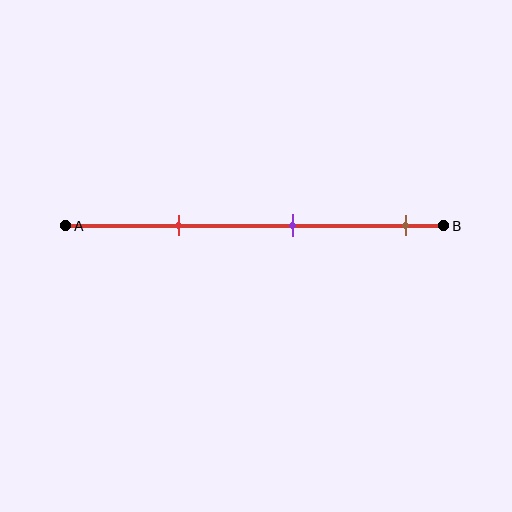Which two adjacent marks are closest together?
The red and purple marks are the closest adjacent pair.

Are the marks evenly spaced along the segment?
Yes, the marks are approximately evenly spaced.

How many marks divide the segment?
There are 3 marks dividing the segment.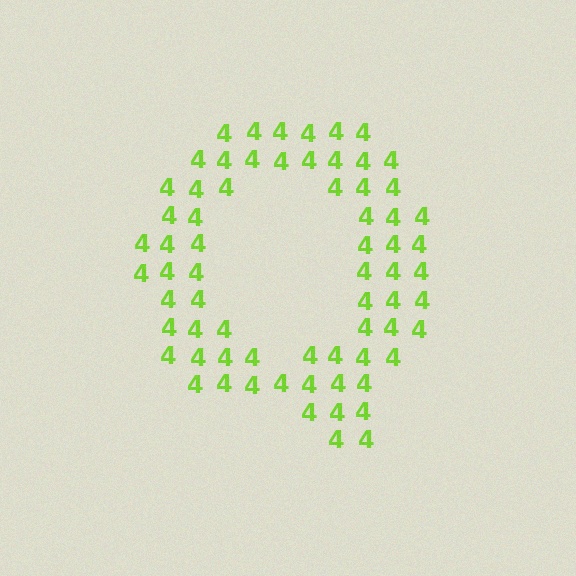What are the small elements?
The small elements are digit 4's.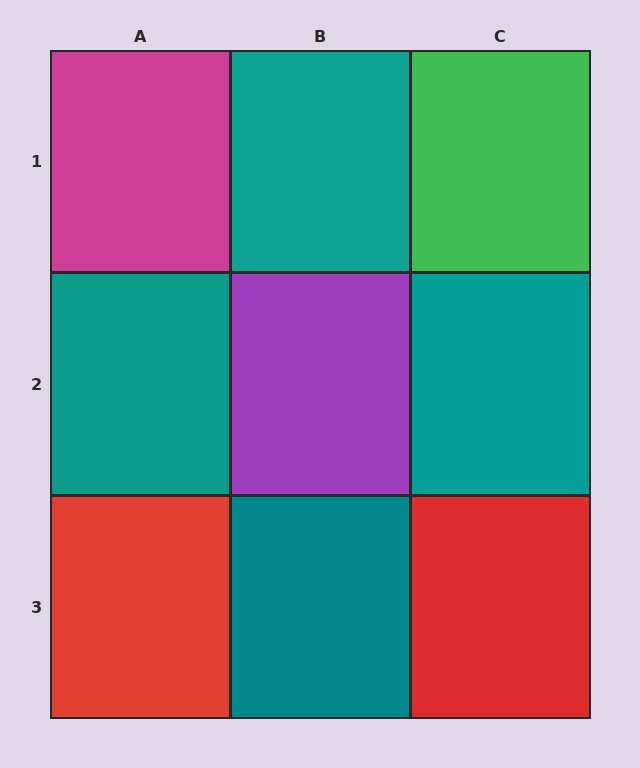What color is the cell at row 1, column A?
Magenta.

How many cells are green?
1 cell is green.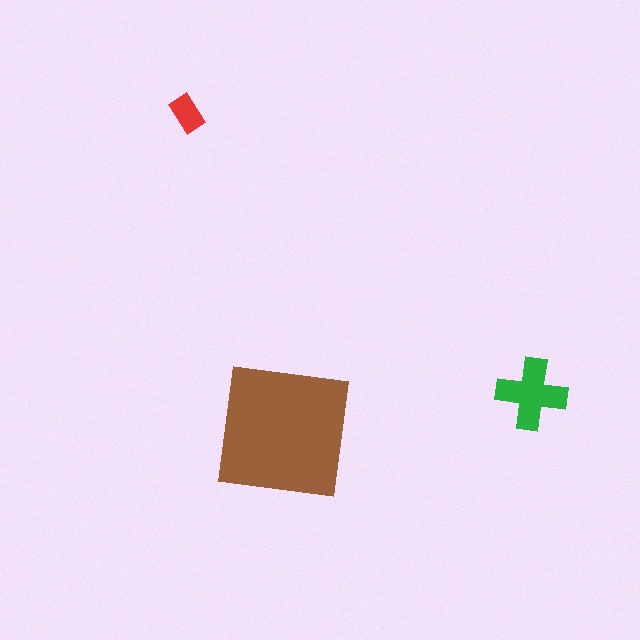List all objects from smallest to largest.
The red rectangle, the green cross, the brown square.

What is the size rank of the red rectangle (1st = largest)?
3rd.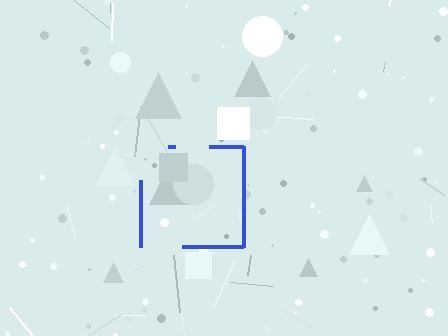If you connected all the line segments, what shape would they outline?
They would outline a square.